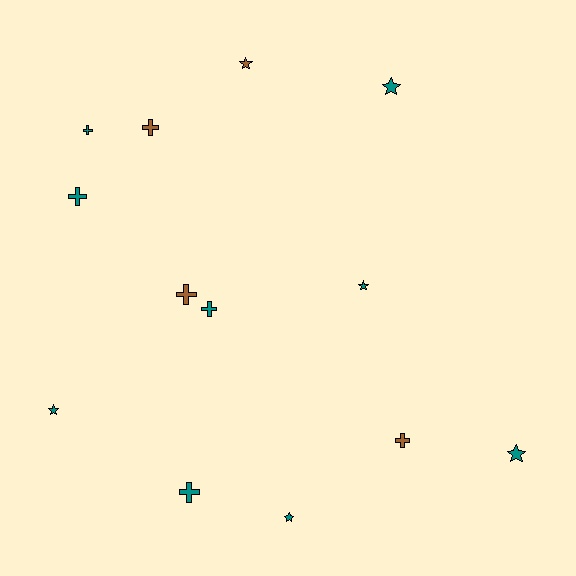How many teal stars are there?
There are 5 teal stars.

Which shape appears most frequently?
Cross, with 7 objects.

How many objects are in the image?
There are 13 objects.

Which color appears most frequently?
Teal, with 9 objects.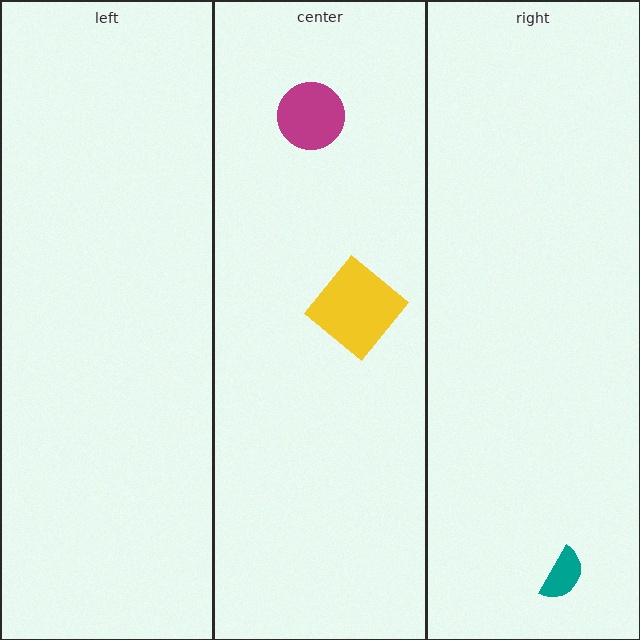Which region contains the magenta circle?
The center region.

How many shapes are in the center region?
2.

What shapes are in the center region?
The yellow diamond, the magenta circle.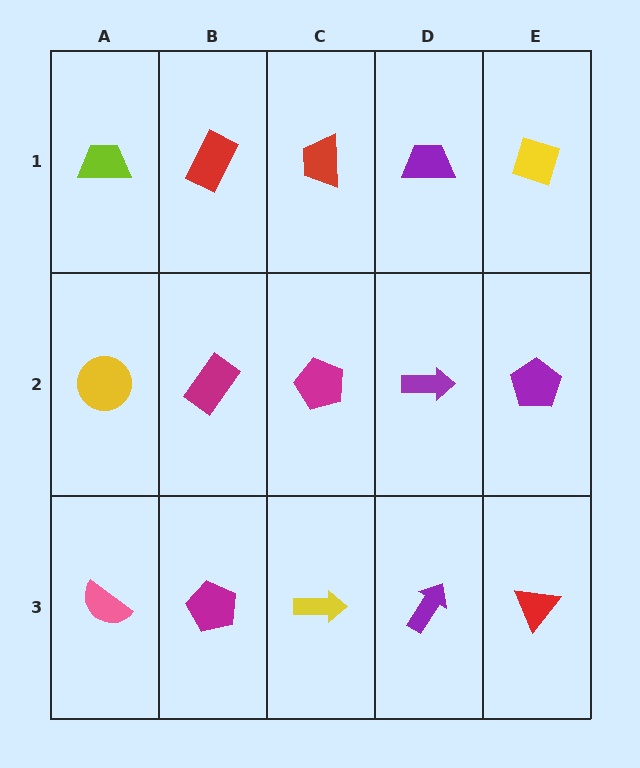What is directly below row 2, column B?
A magenta pentagon.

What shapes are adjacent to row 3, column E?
A purple pentagon (row 2, column E), a purple arrow (row 3, column D).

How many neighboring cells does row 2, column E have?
3.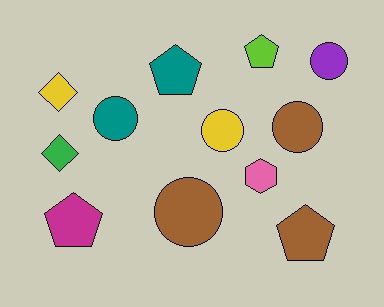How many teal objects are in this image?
There are 2 teal objects.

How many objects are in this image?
There are 12 objects.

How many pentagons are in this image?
There are 4 pentagons.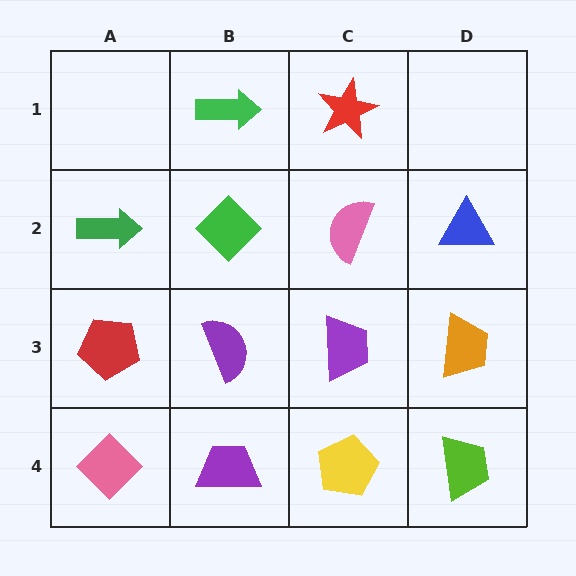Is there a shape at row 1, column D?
No, that cell is empty.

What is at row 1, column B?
A green arrow.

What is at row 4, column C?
A yellow pentagon.